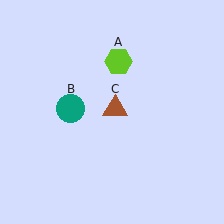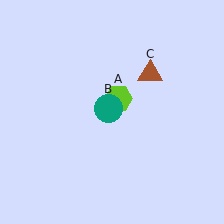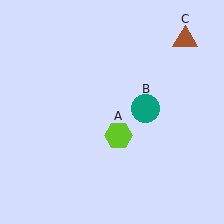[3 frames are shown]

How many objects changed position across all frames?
3 objects changed position: lime hexagon (object A), teal circle (object B), brown triangle (object C).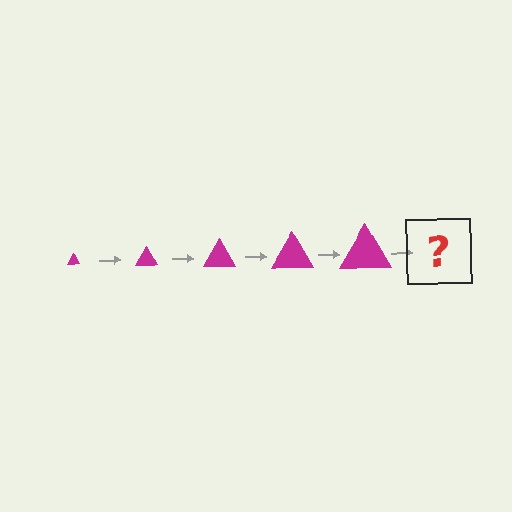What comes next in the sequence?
The next element should be a magenta triangle, larger than the previous one.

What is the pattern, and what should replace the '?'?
The pattern is that the triangle gets progressively larger each step. The '?' should be a magenta triangle, larger than the previous one.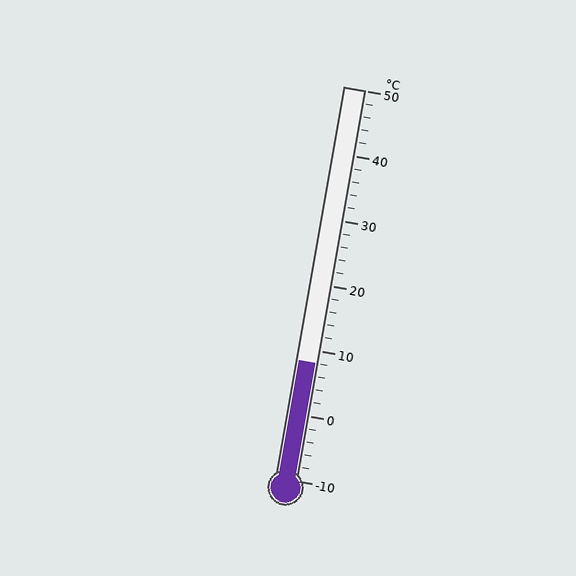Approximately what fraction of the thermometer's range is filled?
The thermometer is filled to approximately 30% of its range.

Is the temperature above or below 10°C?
The temperature is below 10°C.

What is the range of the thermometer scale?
The thermometer scale ranges from -10°C to 50°C.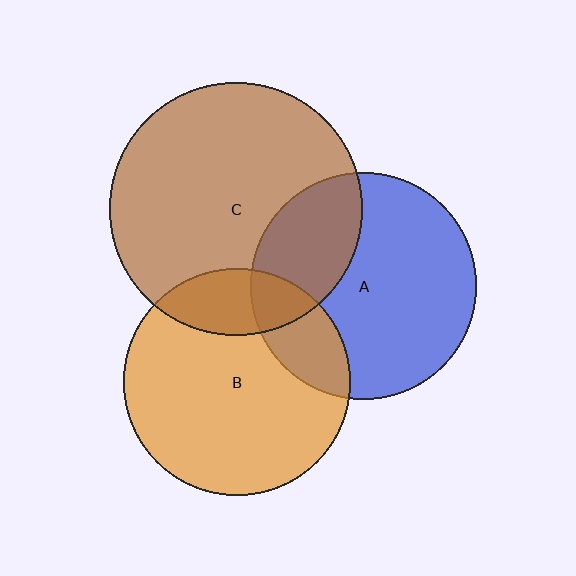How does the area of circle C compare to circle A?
Approximately 1.3 times.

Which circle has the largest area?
Circle C (brown).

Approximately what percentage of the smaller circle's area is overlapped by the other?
Approximately 20%.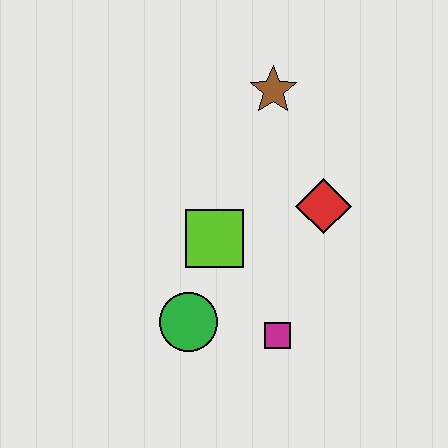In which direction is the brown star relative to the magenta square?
The brown star is above the magenta square.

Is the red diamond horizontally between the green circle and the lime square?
No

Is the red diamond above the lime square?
Yes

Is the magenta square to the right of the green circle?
Yes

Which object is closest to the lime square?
The green circle is closest to the lime square.